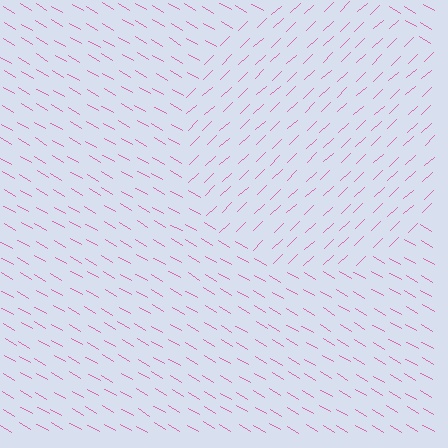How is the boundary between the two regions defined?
The boundary is defined purely by a change in line orientation (approximately 74 degrees difference). All lines are the same color and thickness.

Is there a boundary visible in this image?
Yes, there is a texture boundary formed by a change in line orientation.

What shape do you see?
I see a circle.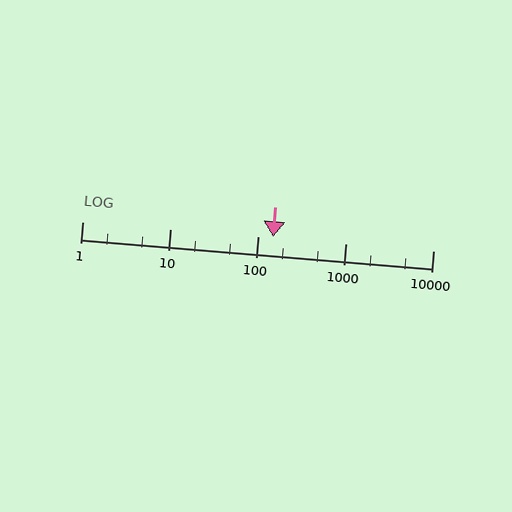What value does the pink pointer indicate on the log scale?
The pointer indicates approximately 150.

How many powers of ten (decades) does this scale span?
The scale spans 4 decades, from 1 to 10000.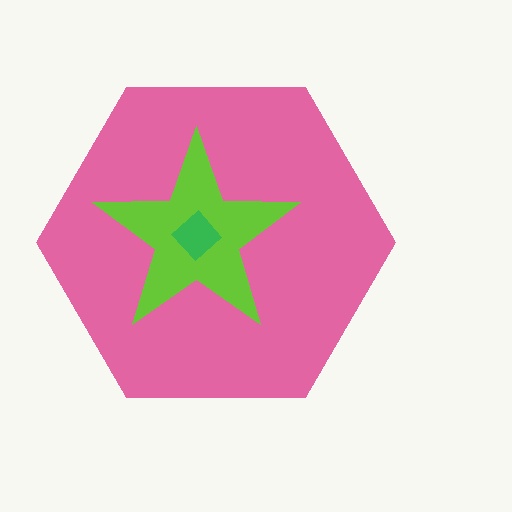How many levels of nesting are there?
3.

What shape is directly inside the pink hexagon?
The lime star.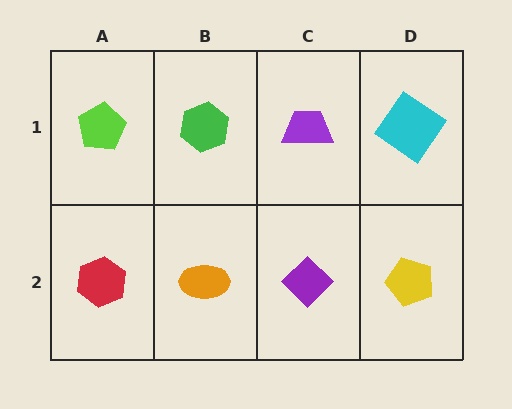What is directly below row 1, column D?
A yellow pentagon.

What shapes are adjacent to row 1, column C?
A purple diamond (row 2, column C), a green hexagon (row 1, column B), a cyan diamond (row 1, column D).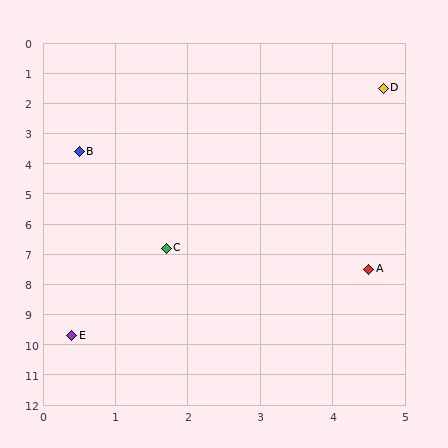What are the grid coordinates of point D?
Point D is at approximately (4.7, 1.5).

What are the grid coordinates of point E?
Point E is at approximately (0.4, 9.7).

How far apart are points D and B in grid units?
Points D and B are about 4.7 grid units apart.